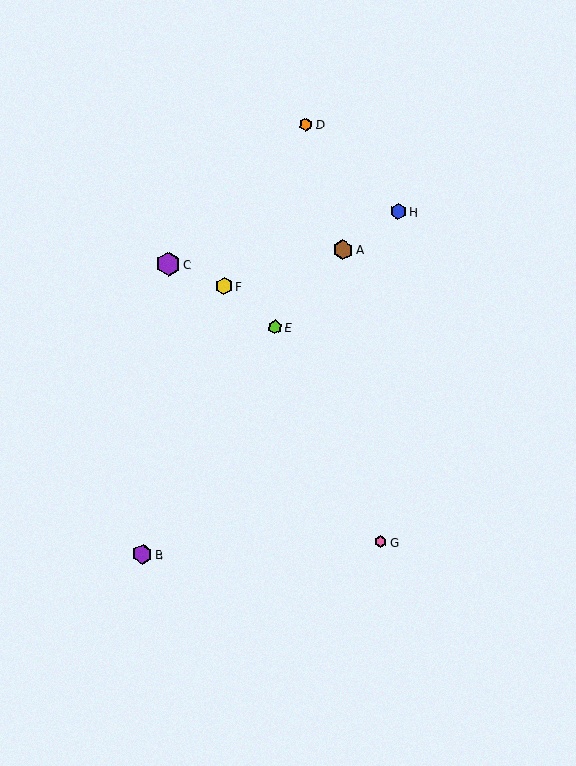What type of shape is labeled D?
Shape D is an orange hexagon.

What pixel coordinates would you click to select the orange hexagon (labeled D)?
Click at (306, 125) to select the orange hexagon D.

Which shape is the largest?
The purple hexagon (labeled C) is the largest.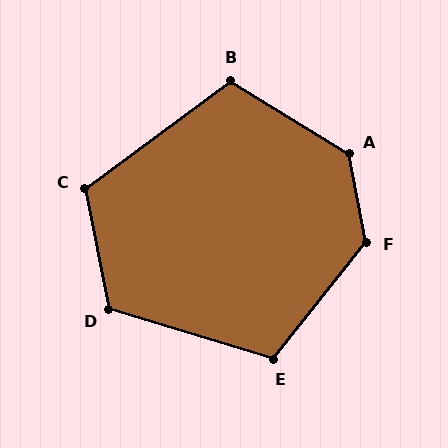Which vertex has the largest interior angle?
A, at approximately 133 degrees.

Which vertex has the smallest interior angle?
E, at approximately 112 degrees.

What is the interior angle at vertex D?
Approximately 118 degrees (obtuse).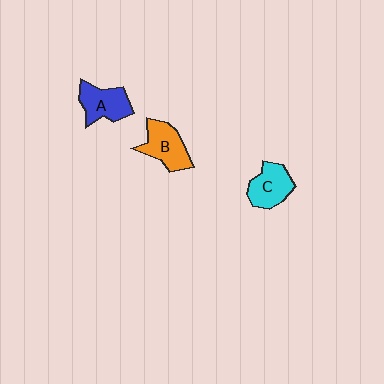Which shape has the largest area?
Shape B (orange).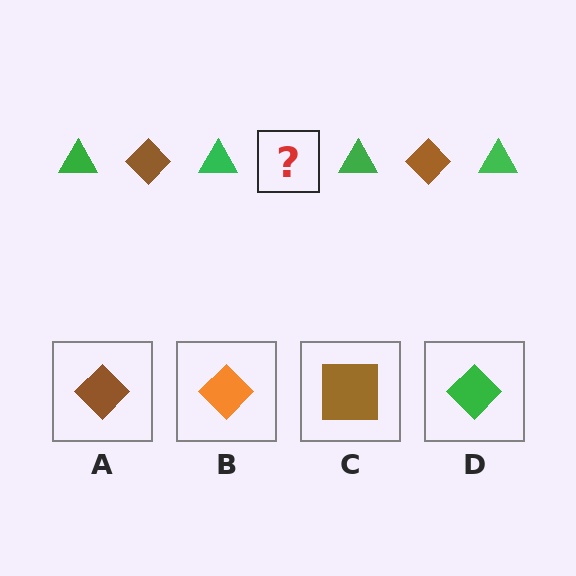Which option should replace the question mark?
Option A.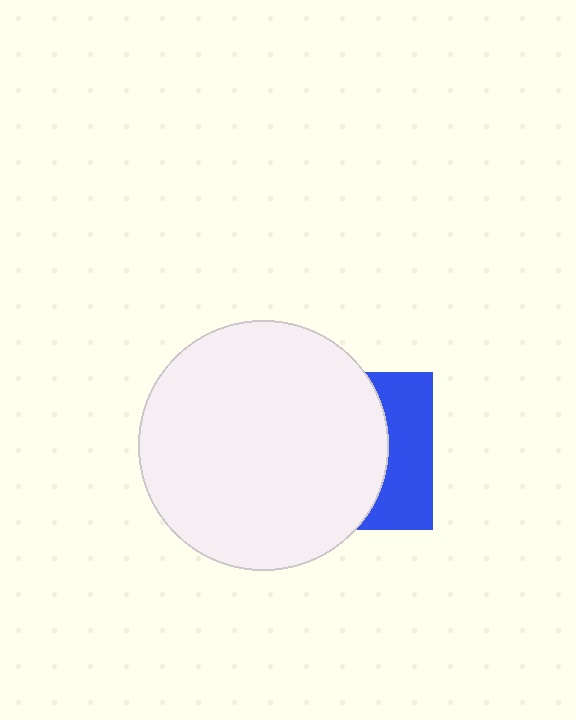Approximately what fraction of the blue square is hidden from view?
Roughly 66% of the blue square is hidden behind the white circle.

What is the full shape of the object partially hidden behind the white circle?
The partially hidden object is a blue square.